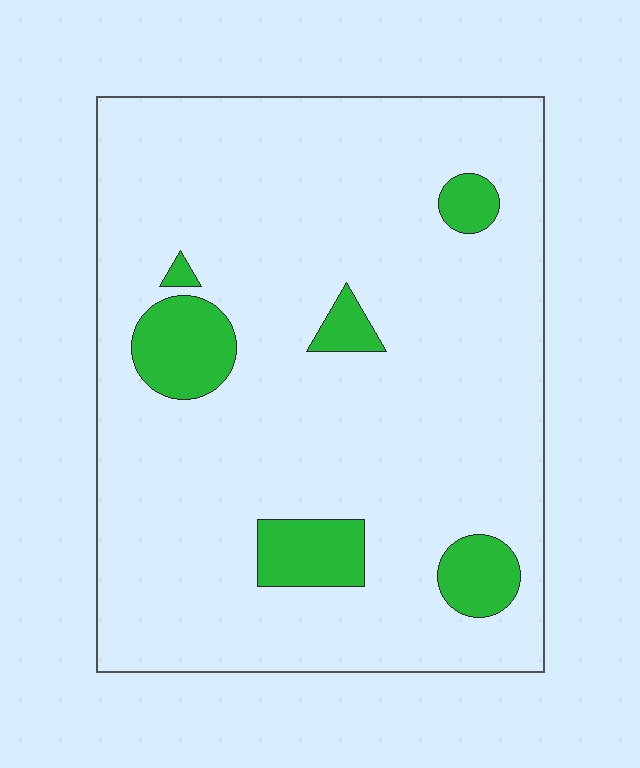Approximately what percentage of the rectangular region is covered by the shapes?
Approximately 10%.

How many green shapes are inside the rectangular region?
6.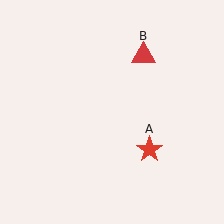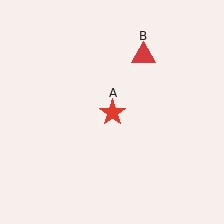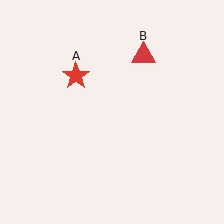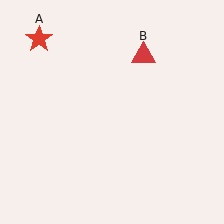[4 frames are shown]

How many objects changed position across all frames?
1 object changed position: red star (object A).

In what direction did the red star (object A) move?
The red star (object A) moved up and to the left.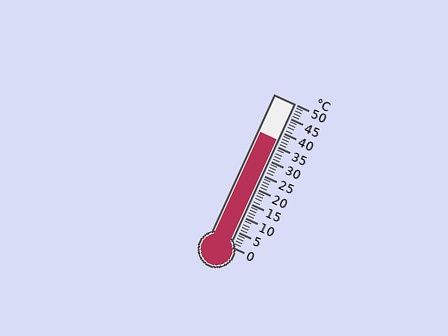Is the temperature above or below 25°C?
The temperature is above 25°C.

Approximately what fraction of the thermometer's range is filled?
The thermometer is filled to approximately 75% of its range.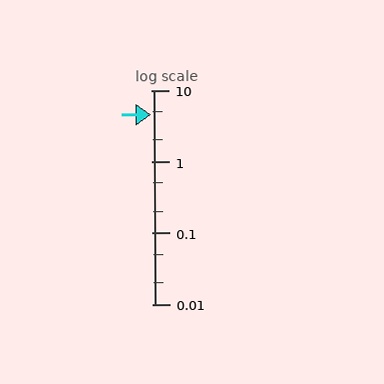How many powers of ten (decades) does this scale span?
The scale spans 3 decades, from 0.01 to 10.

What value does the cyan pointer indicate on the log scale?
The pointer indicates approximately 4.6.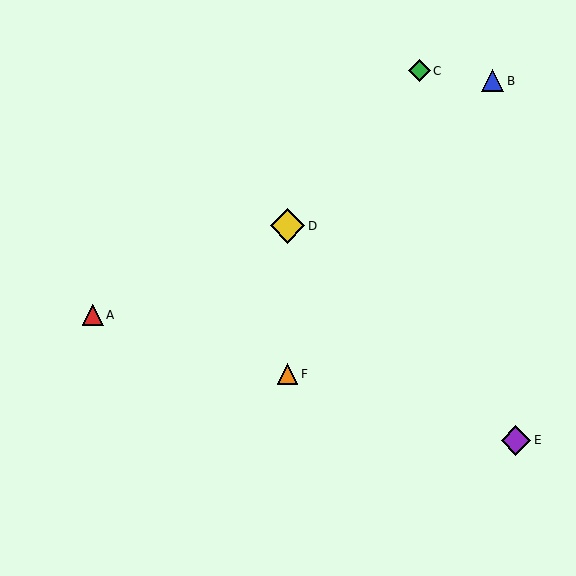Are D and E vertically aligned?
No, D is at x≈288 and E is at x≈516.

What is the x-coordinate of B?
Object B is at x≈492.